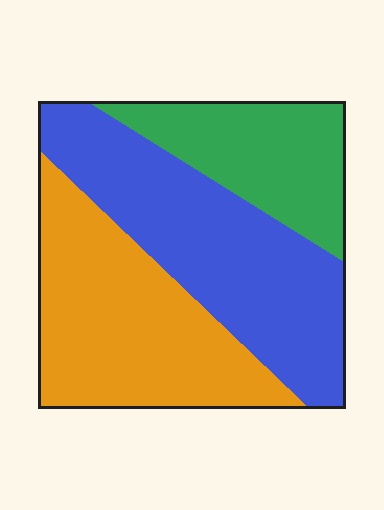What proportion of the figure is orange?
Orange covers about 35% of the figure.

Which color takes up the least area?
Green, at roughly 20%.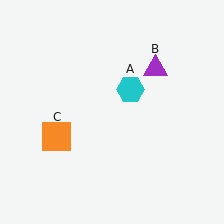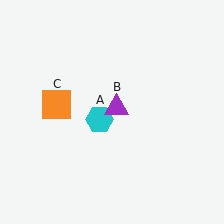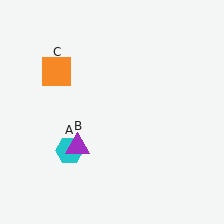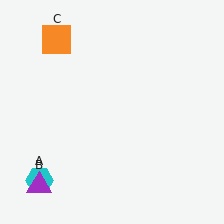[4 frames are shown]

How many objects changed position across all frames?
3 objects changed position: cyan hexagon (object A), purple triangle (object B), orange square (object C).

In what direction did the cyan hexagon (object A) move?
The cyan hexagon (object A) moved down and to the left.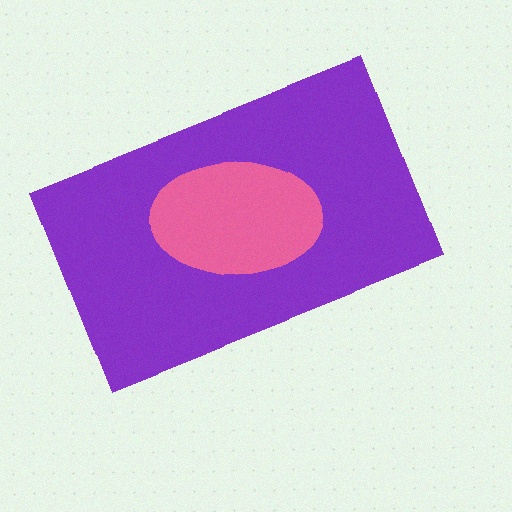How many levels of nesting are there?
2.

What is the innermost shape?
The pink ellipse.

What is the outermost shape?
The purple rectangle.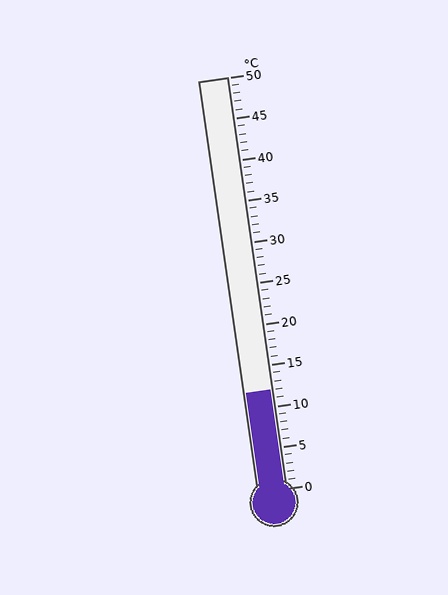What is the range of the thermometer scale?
The thermometer scale ranges from 0°C to 50°C.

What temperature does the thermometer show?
The thermometer shows approximately 12°C.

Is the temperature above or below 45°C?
The temperature is below 45°C.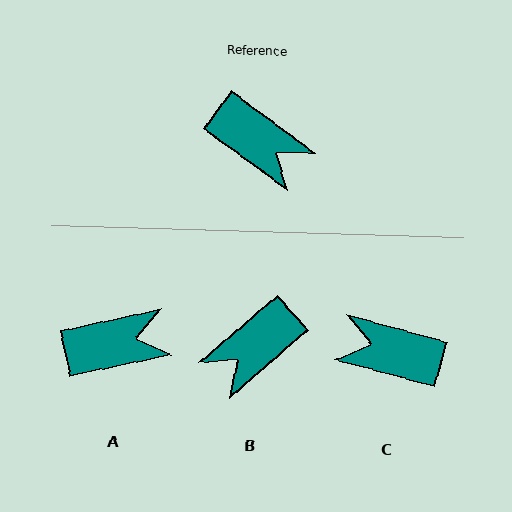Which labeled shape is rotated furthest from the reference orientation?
C, about 159 degrees away.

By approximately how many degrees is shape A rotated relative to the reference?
Approximately 49 degrees counter-clockwise.